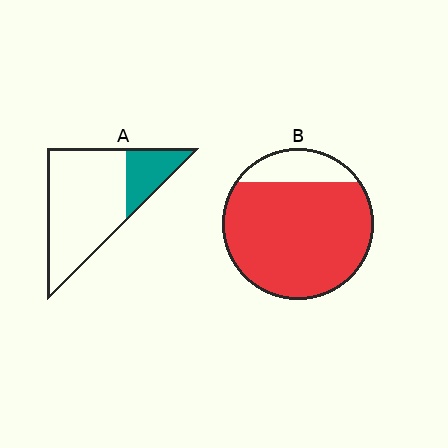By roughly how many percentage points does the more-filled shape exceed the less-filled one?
By roughly 60 percentage points (B over A).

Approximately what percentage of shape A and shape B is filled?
A is approximately 25% and B is approximately 85%.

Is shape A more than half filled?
No.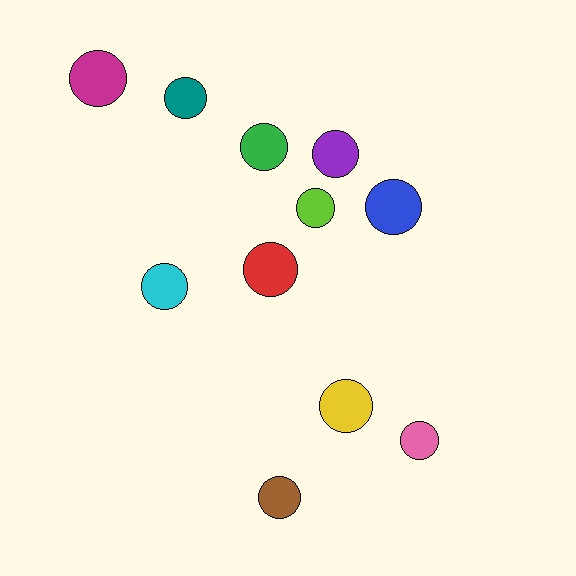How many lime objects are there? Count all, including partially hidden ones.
There is 1 lime object.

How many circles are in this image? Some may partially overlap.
There are 11 circles.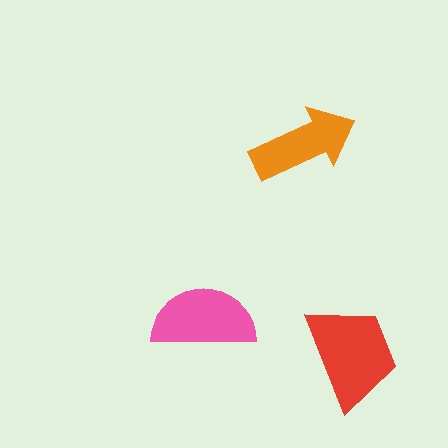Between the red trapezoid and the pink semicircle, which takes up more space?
The red trapezoid.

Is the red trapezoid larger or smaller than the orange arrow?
Larger.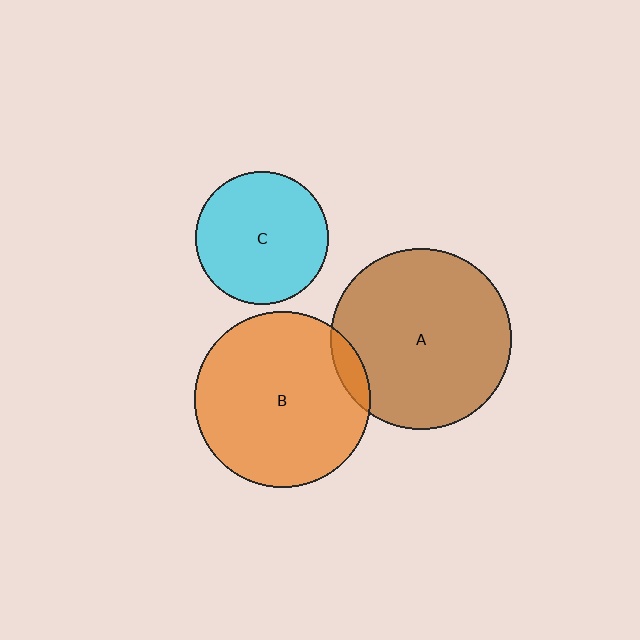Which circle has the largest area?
Circle A (brown).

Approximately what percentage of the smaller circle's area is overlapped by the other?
Approximately 5%.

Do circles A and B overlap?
Yes.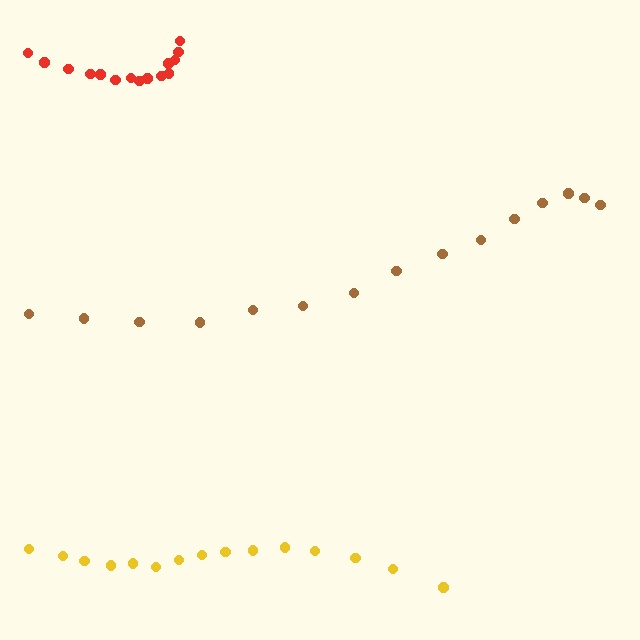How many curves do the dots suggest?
There are 3 distinct paths.